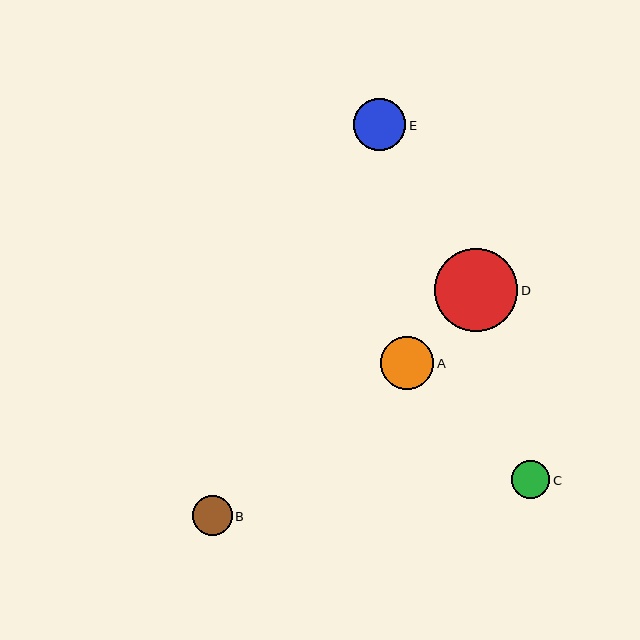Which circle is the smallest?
Circle C is the smallest with a size of approximately 38 pixels.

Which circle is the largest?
Circle D is the largest with a size of approximately 83 pixels.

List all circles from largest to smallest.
From largest to smallest: D, A, E, B, C.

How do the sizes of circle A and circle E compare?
Circle A and circle E are approximately the same size.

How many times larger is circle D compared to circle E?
Circle D is approximately 1.6 times the size of circle E.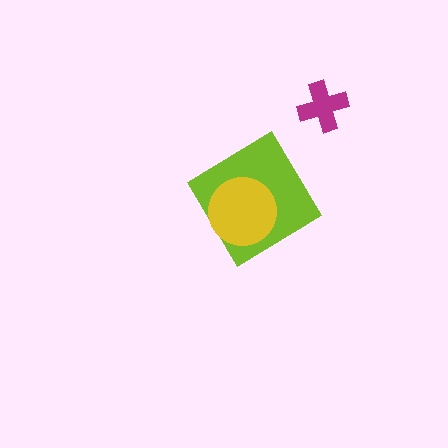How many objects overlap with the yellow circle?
1 object overlaps with the yellow circle.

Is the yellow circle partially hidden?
No, no other shape covers it.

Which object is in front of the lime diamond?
The yellow circle is in front of the lime diamond.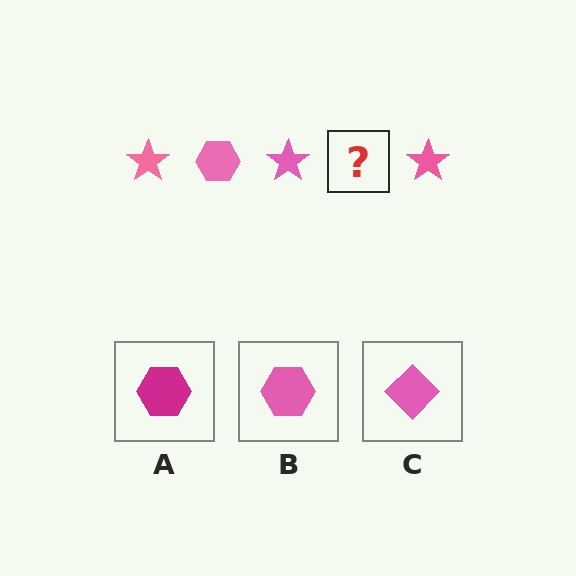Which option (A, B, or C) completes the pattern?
B.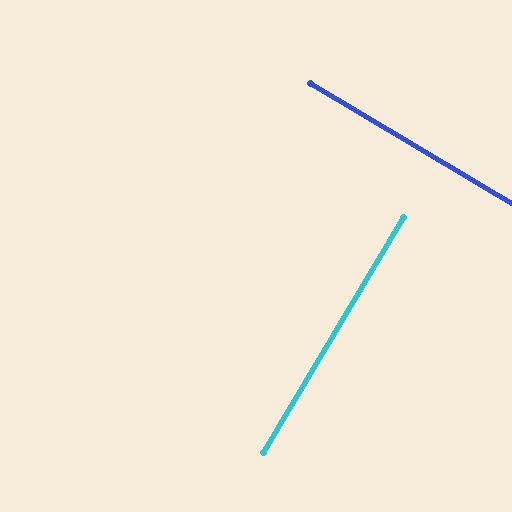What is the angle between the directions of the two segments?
Approximately 90 degrees.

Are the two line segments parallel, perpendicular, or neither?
Perpendicular — they meet at approximately 90°.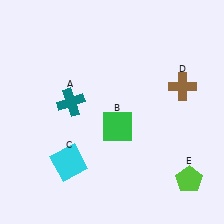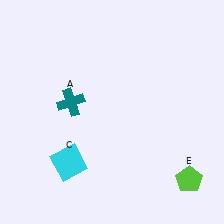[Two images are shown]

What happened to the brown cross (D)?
The brown cross (D) was removed in Image 2. It was in the top-right area of Image 1.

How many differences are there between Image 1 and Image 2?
There are 2 differences between the two images.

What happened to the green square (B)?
The green square (B) was removed in Image 2. It was in the bottom-right area of Image 1.